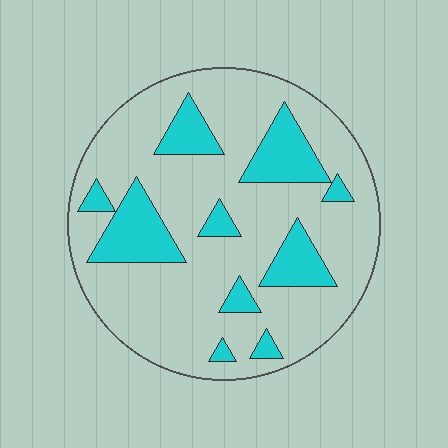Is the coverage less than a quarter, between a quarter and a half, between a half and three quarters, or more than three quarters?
Less than a quarter.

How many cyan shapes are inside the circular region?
10.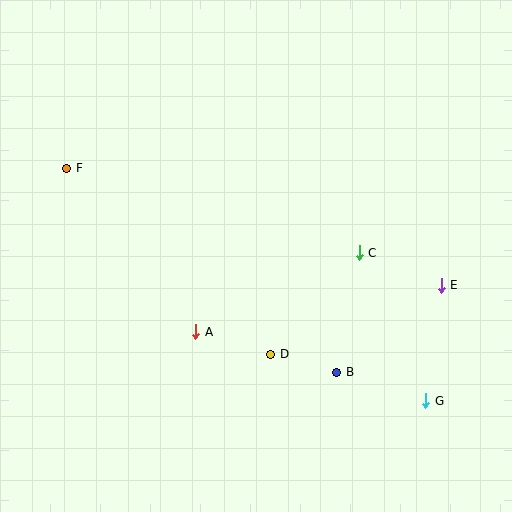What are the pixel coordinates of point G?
Point G is at (426, 401).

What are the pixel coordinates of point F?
Point F is at (67, 168).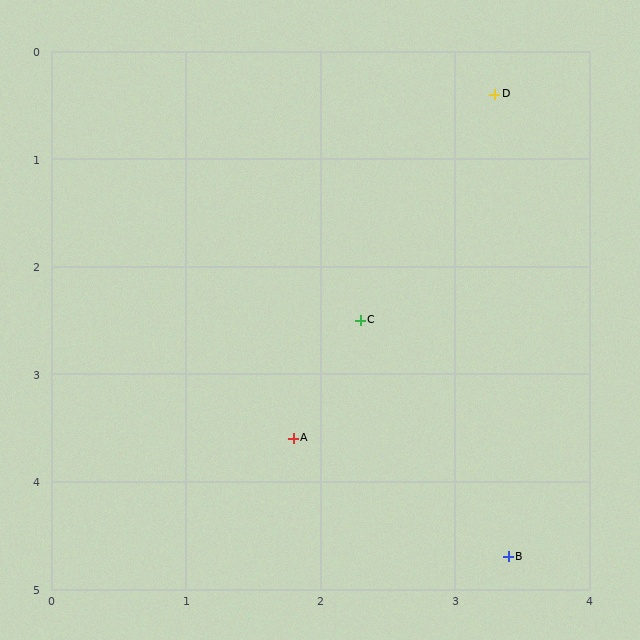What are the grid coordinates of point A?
Point A is at approximately (1.8, 3.6).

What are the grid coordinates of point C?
Point C is at approximately (2.3, 2.5).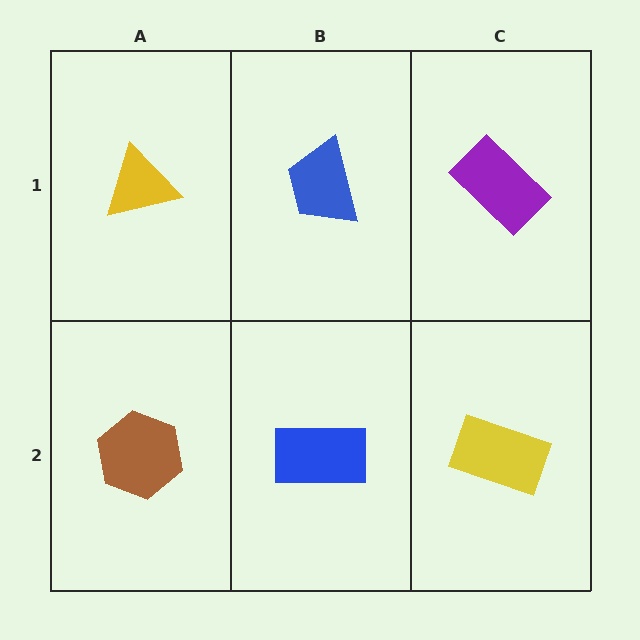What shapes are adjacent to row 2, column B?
A blue trapezoid (row 1, column B), a brown hexagon (row 2, column A), a yellow rectangle (row 2, column C).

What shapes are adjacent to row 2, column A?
A yellow triangle (row 1, column A), a blue rectangle (row 2, column B).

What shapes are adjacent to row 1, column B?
A blue rectangle (row 2, column B), a yellow triangle (row 1, column A), a purple rectangle (row 1, column C).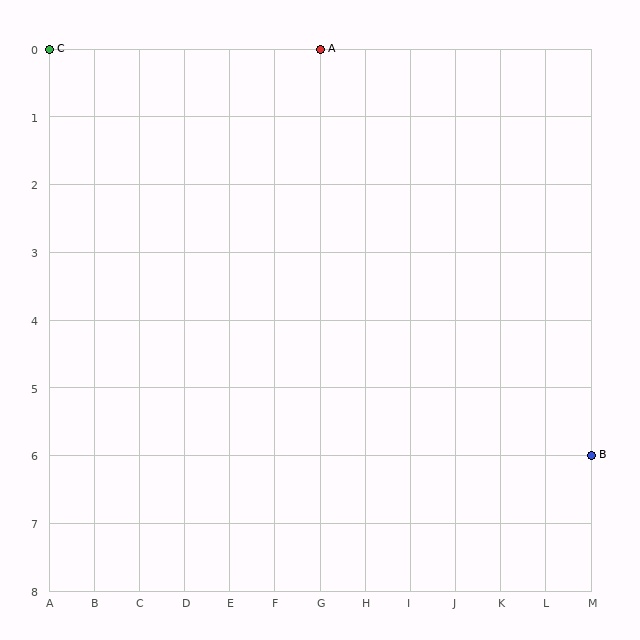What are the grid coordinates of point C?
Point C is at grid coordinates (A, 0).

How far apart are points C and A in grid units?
Points C and A are 6 columns apart.